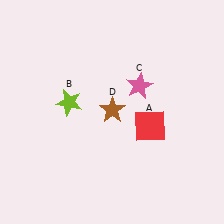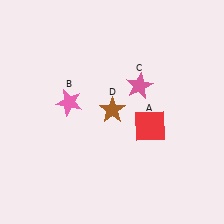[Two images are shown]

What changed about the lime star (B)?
In Image 1, B is lime. In Image 2, it changed to pink.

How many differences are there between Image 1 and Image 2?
There is 1 difference between the two images.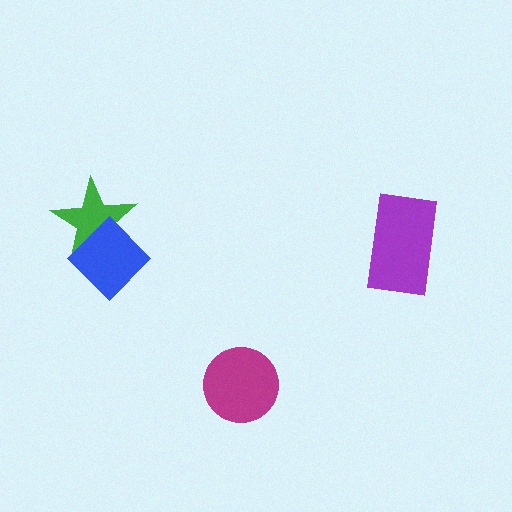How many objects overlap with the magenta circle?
0 objects overlap with the magenta circle.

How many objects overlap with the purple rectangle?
0 objects overlap with the purple rectangle.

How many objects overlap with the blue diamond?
1 object overlaps with the blue diamond.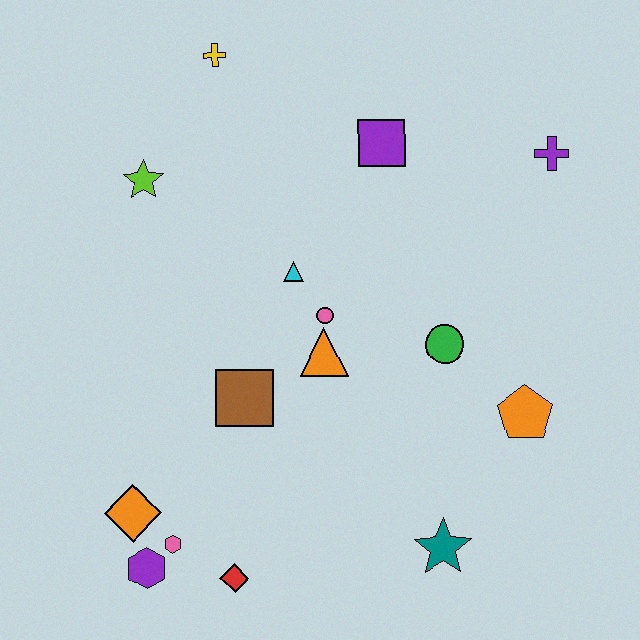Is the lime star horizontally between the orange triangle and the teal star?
No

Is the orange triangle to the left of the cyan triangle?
No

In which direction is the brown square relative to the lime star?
The brown square is below the lime star.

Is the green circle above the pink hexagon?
Yes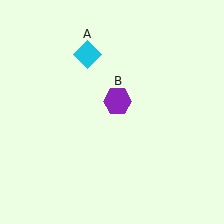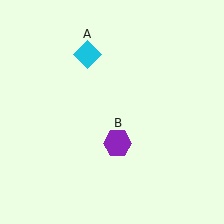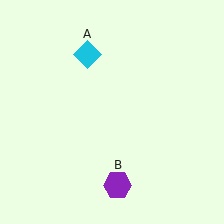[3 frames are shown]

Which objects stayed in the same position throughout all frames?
Cyan diamond (object A) remained stationary.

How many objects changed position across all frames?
1 object changed position: purple hexagon (object B).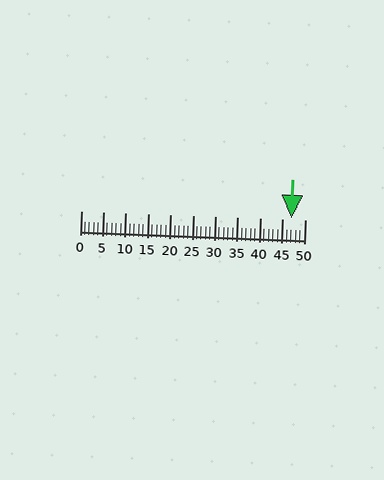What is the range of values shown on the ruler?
The ruler shows values from 0 to 50.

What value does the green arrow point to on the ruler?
The green arrow points to approximately 47.